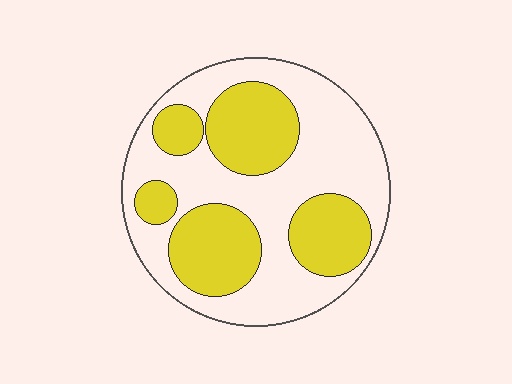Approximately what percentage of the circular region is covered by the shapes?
Approximately 40%.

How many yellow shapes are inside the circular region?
5.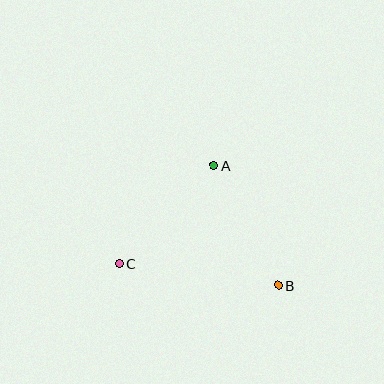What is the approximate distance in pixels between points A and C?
The distance between A and C is approximately 136 pixels.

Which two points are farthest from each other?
Points B and C are farthest from each other.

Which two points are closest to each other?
Points A and B are closest to each other.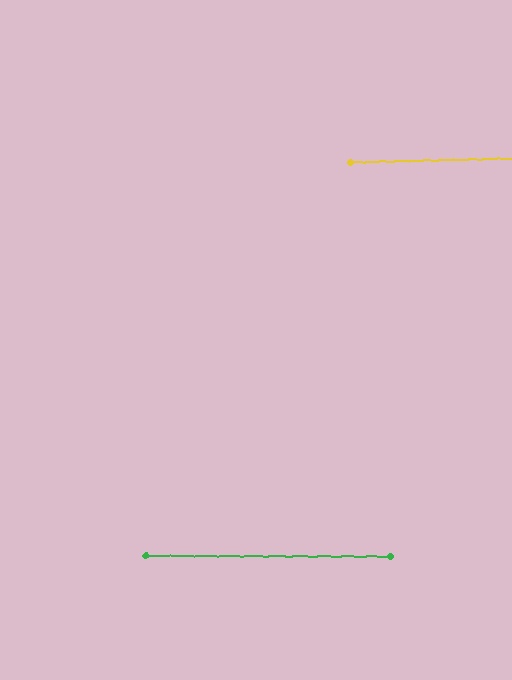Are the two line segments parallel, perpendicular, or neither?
Parallel — their directions differ by only 1.4°.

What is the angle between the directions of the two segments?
Approximately 1 degree.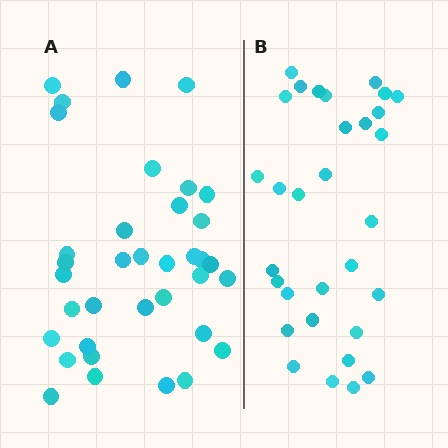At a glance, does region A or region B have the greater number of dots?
Region A (the left region) has more dots.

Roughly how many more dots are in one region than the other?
Region A has about 5 more dots than region B.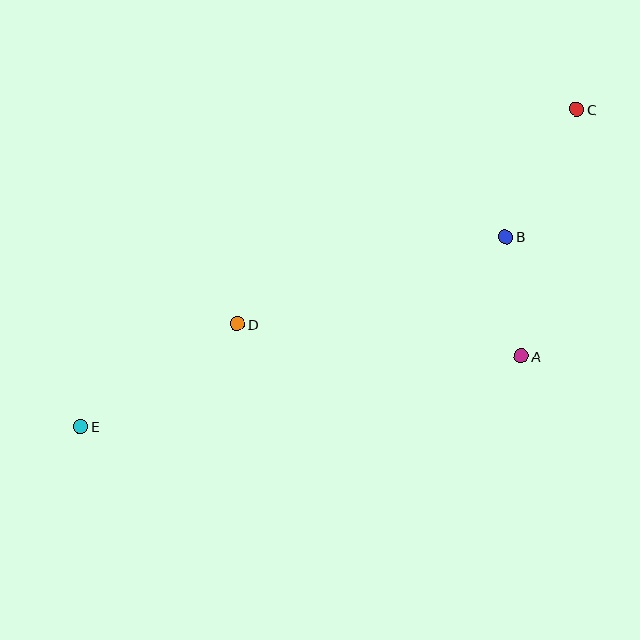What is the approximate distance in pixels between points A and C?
The distance between A and C is approximately 253 pixels.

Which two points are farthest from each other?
Points C and E are farthest from each other.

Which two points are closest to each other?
Points A and B are closest to each other.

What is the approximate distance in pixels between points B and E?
The distance between B and E is approximately 466 pixels.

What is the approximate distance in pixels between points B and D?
The distance between B and D is approximately 282 pixels.